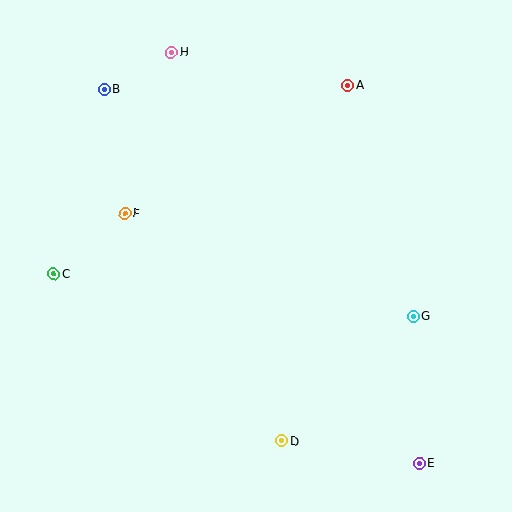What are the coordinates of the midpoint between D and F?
The midpoint between D and F is at (203, 328).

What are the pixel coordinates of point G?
Point G is at (414, 316).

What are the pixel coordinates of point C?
Point C is at (53, 274).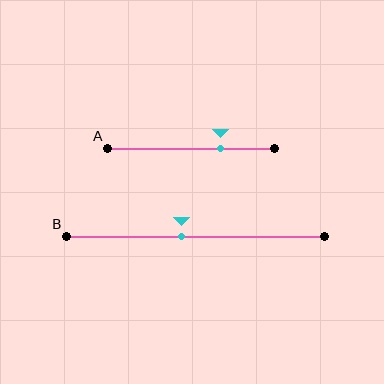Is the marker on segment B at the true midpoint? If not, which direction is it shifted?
No, the marker on segment B is shifted to the left by about 5% of the segment length.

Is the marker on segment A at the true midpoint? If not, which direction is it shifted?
No, the marker on segment A is shifted to the right by about 18% of the segment length.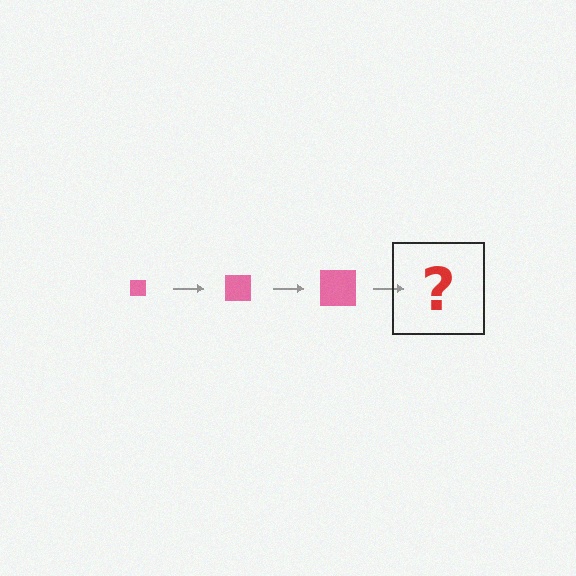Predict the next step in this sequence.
The next step is a pink square, larger than the previous one.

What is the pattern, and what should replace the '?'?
The pattern is that the square gets progressively larger each step. The '?' should be a pink square, larger than the previous one.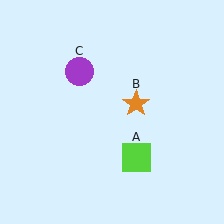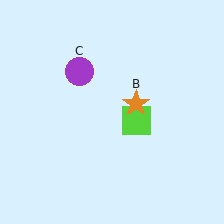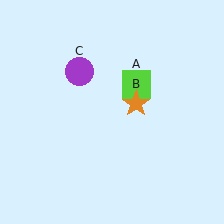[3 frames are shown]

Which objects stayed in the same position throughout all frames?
Orange star (object B) and purple circle (object C) remained stationary.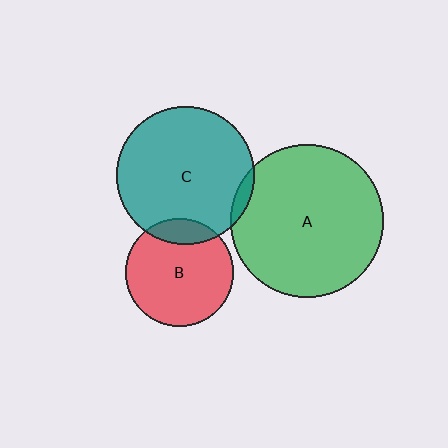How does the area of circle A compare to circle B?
Approximately 2.0 times.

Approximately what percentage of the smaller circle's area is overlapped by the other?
Approximately 5%.